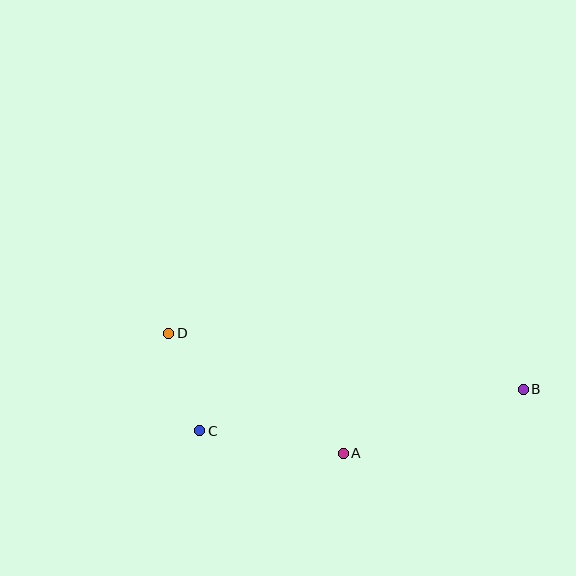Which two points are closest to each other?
Points C and D are closest to each other.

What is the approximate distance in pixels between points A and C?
The distance between A and C is approximately 145 pixels.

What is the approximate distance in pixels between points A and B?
The distance between A and B is approximately 191 pixels.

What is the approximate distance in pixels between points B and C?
The distance between B and C is approximately 326 pixels.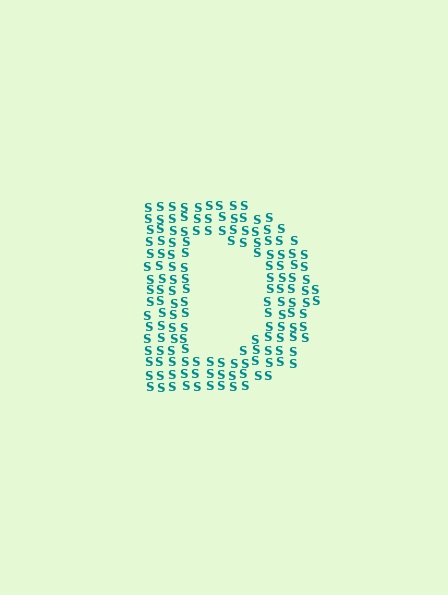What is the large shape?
The large shape is the letter D.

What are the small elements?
The small elements are letter S's.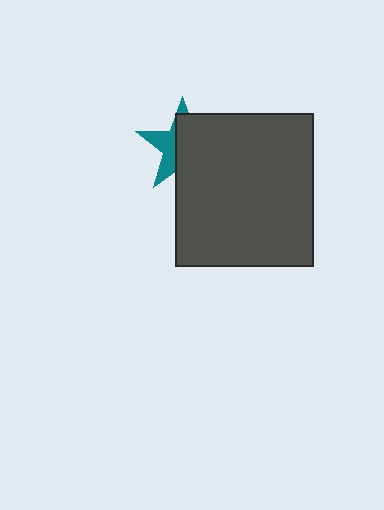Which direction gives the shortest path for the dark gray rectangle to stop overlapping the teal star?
Moving right gives the shortest separation.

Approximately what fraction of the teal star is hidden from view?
Roughly 61% of the teal star is hidden behind the dark gray rectangle.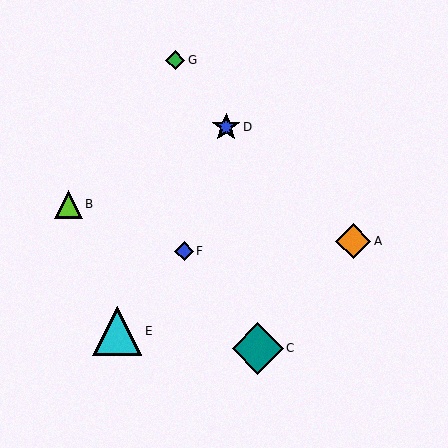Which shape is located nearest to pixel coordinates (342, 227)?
The orange diamond (labeled A) at (353, 241) is nearest to that location.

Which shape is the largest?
The teal diamond (labeled C) is the largest.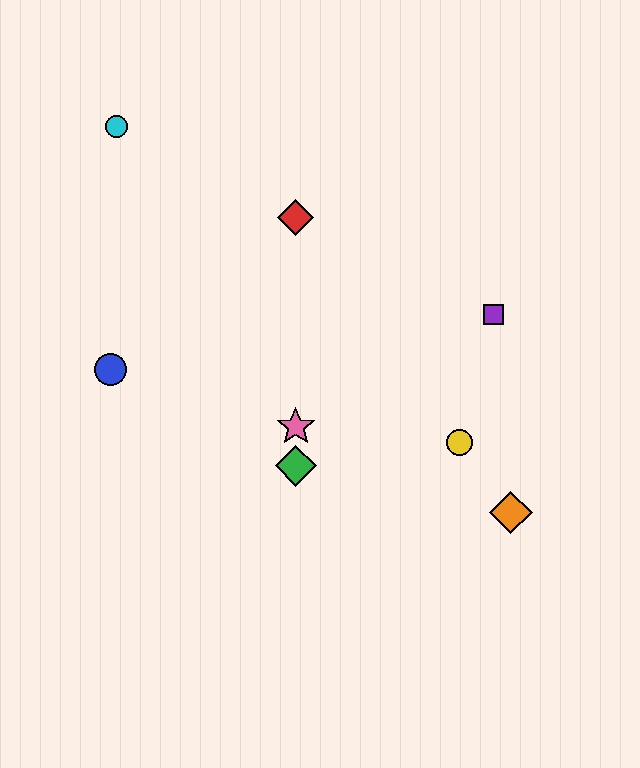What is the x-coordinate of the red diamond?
The red diamond is at x≈296.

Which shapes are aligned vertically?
The red diamond, the green diamond, the pink star are aligned vertically.